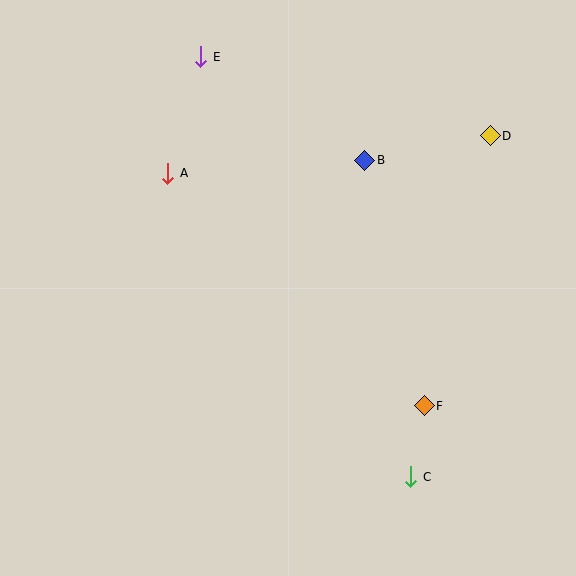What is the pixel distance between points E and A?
The distance between E and A is 121 pixels.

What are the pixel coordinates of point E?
Point E is at (201, 57).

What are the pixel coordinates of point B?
Point B is at (365, 160).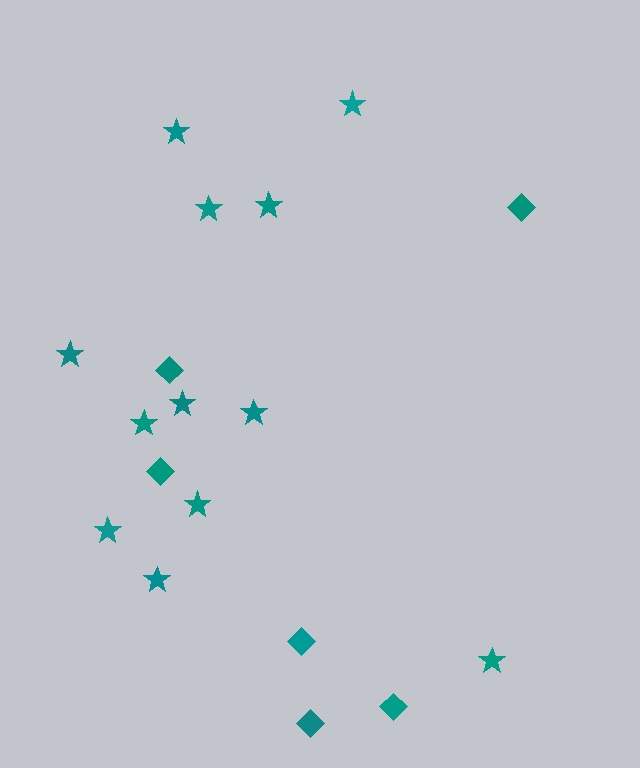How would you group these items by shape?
There are 2 groups: one group of diamonds (6) and one group of stars (12).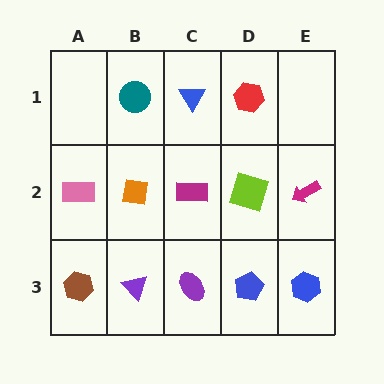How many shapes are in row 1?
3 shapes.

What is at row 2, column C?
A magenta rectangle.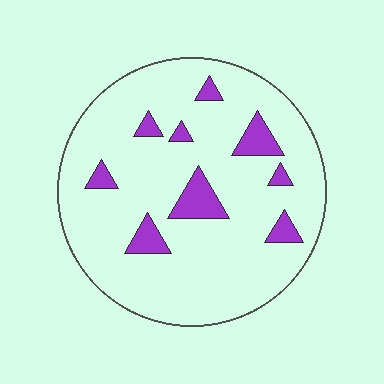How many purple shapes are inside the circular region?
9.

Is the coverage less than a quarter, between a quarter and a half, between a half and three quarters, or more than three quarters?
Less than a quarter.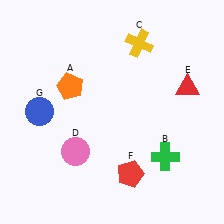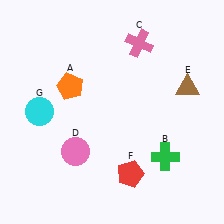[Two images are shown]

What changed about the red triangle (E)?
In Image 1, E is red. In Image 2, it changed to brown.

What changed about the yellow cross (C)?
In Image 1, C is yellow. In Image 2, it changed to pink.